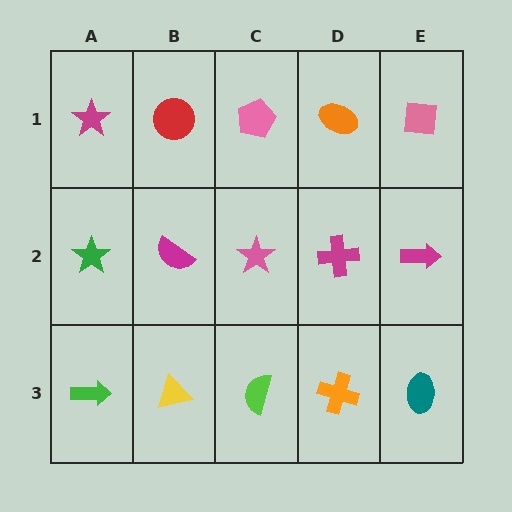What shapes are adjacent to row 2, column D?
An orange ellipse (row 1, column D), an orange cross (row 3, column D), a pink star (row 2, column C), a magenta arrow (row 2, column E).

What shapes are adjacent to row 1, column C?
A pink star (row 2, column C), a red circle (row 1, column B), an orange ellipse (row 1, column D).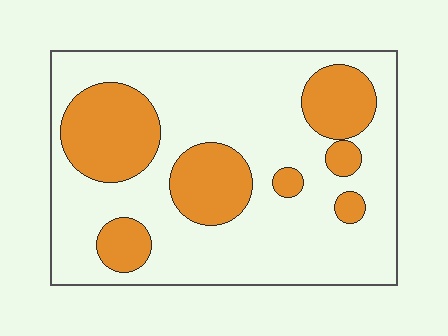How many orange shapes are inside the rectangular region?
7.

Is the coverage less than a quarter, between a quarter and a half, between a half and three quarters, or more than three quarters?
Between a quarter and a half.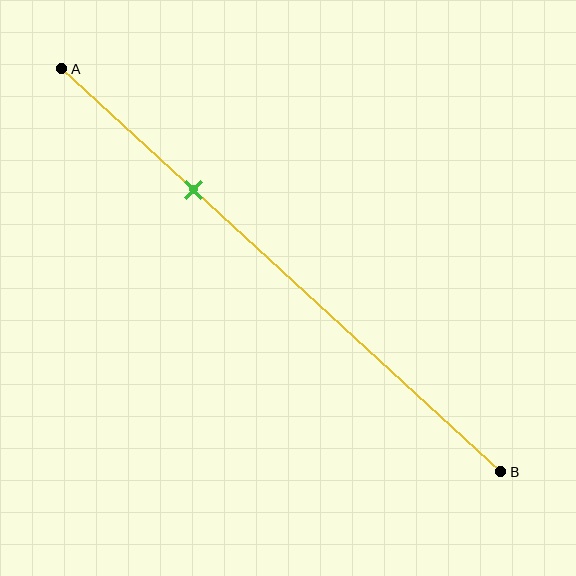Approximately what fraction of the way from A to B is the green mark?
The green mark is approximately 30% of the way from A to B.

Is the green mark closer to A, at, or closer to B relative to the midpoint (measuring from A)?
The green mark is closer to point A than the midpoint of segment AB.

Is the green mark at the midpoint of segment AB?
No, the mark is at about 30% from A, not at the 50% midpoint.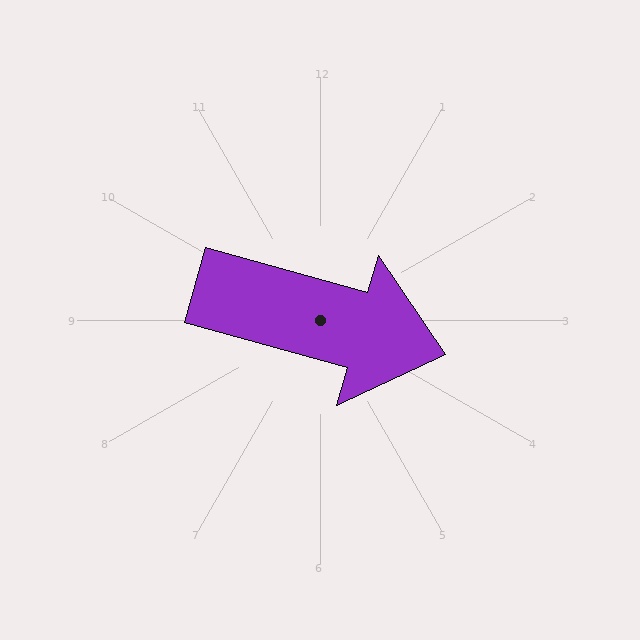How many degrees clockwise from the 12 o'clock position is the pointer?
Approximately 105 degrees.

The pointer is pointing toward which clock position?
Roughly 4 o'clock.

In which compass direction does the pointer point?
East.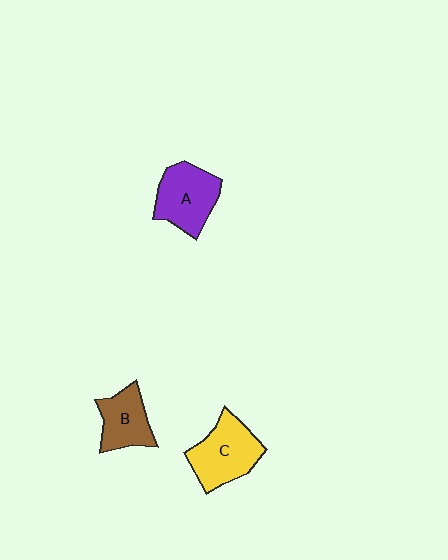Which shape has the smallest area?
Shape B (brown).